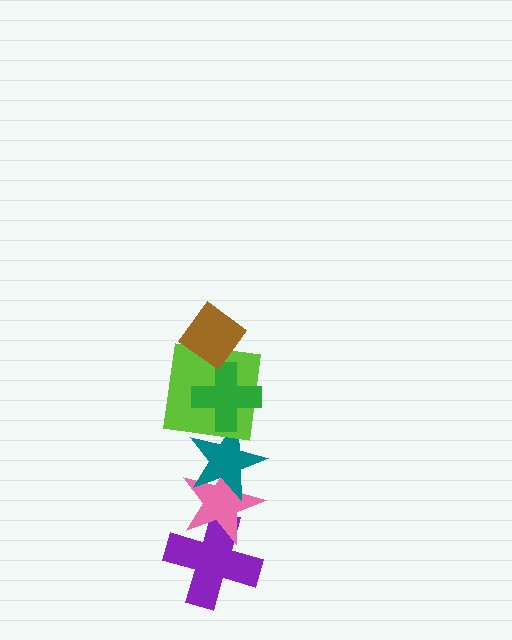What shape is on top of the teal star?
The lime square is on top of the teal star.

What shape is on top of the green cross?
The brown diamond is on top of the green cross.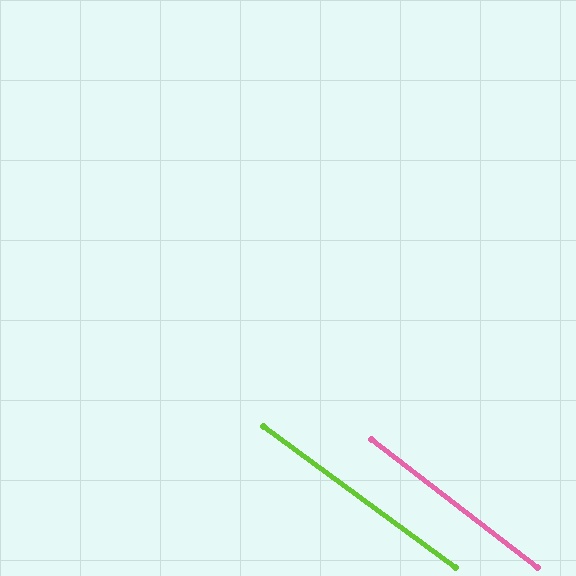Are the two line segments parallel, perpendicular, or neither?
Parallel — their directions differ by only 1.5°.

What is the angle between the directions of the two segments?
Approximately 1 degree.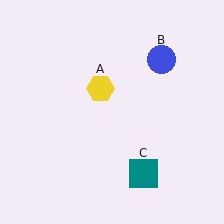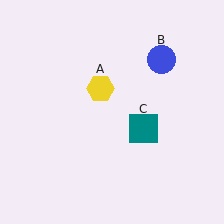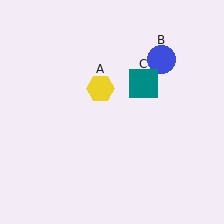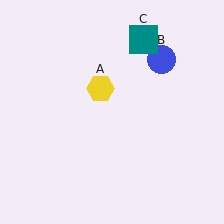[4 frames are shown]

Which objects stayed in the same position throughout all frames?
Yellow hexagon (object A) and blue circle (object B) remained stationary.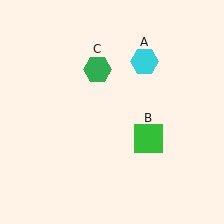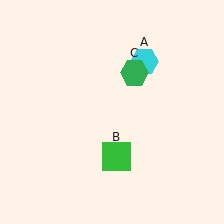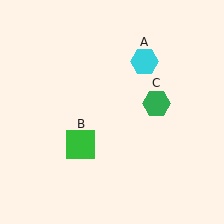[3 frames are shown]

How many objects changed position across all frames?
2 objects changed position: green square (object B), green hexagon (object C).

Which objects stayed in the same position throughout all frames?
Cyan hexagon (object A) remained stationary.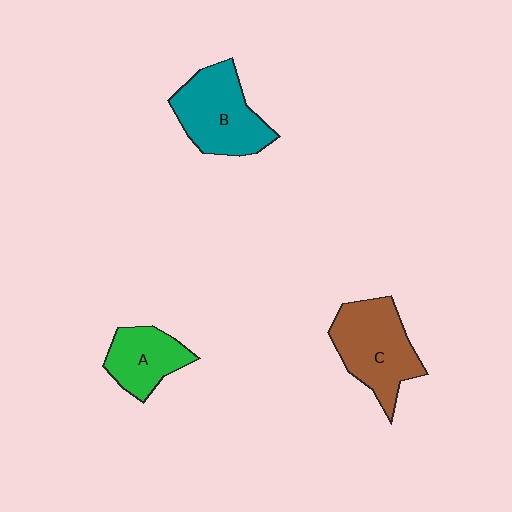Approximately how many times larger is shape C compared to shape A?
Approximately 1.5 times.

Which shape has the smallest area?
Shape A (green).